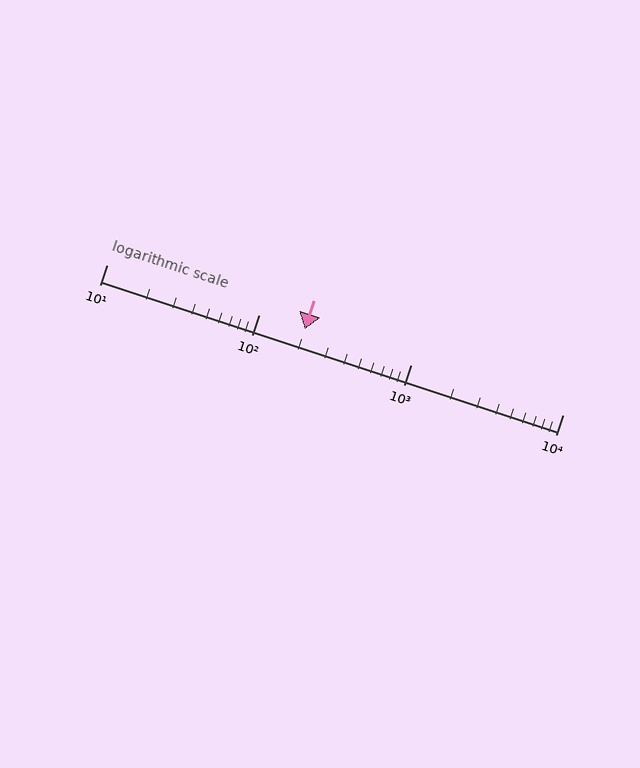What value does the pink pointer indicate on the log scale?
The pointer indicates approximately 200.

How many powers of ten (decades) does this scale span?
The scale spans 3 decades, from 10 to 10000.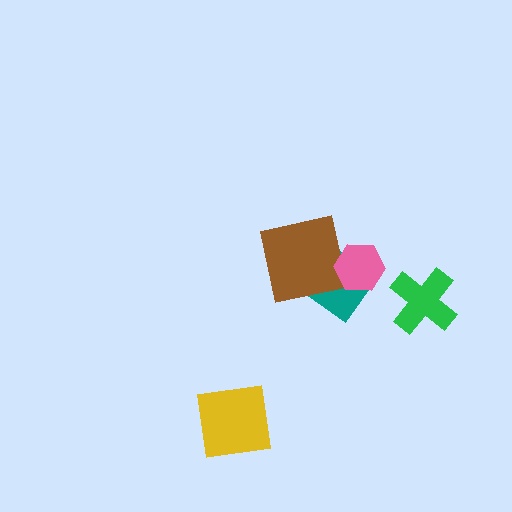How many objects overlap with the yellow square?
0 objects overlap with the yellow square.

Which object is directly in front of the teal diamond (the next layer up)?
The brown square is directly in front of the teal diamond.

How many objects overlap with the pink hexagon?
2 objects overlap with the pink hexagon.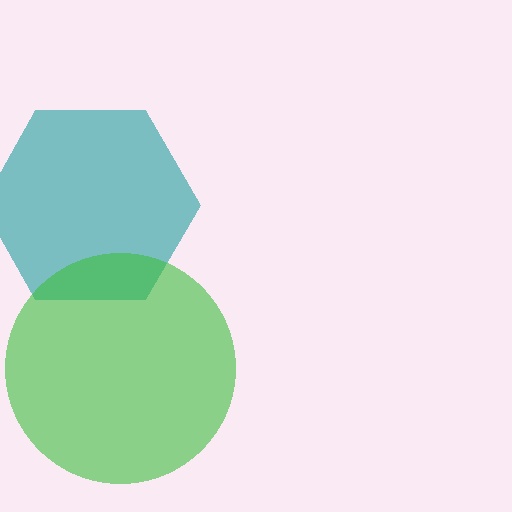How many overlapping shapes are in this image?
There are 2 overlapping shapes in the image.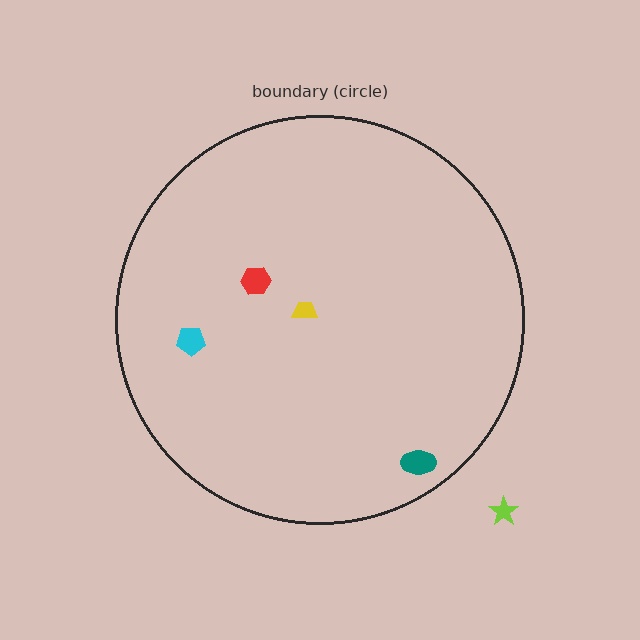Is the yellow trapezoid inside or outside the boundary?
Inside.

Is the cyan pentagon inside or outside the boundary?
Inside.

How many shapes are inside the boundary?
4 inside, 1 outside.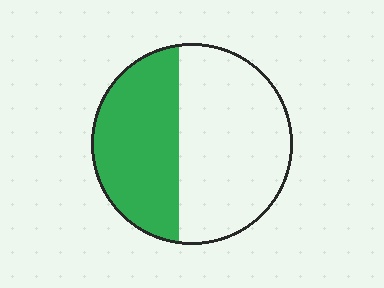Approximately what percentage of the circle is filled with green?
Approximately 40%.